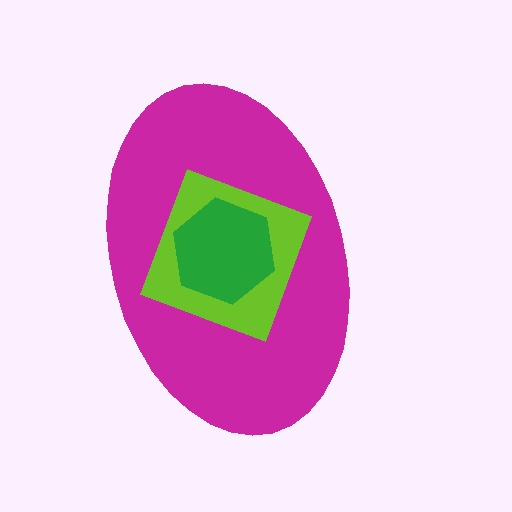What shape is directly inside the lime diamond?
The green hexagon.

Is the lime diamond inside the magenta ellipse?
Yes.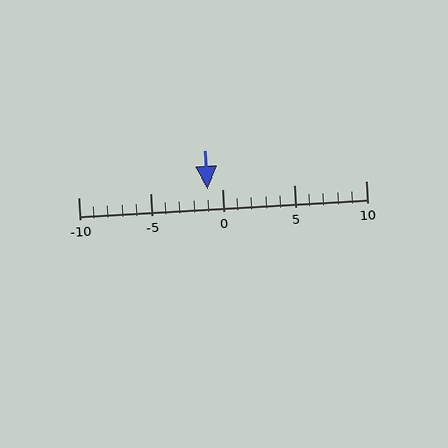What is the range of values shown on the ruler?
The ruler shows values from -10 to 10.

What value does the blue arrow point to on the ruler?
The blue arrow points to approximately -1.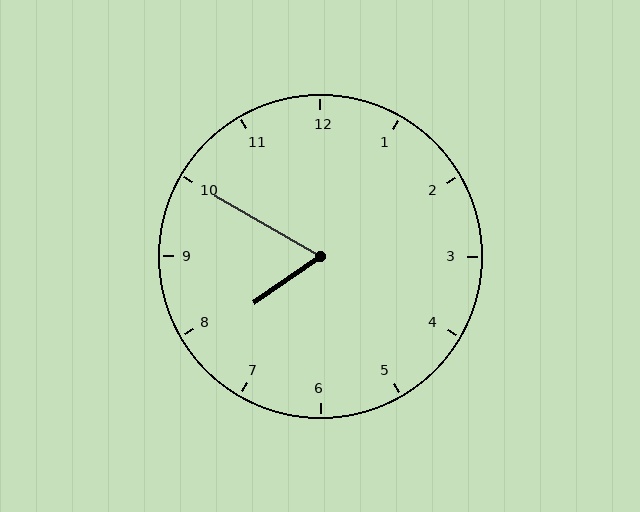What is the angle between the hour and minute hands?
Approximately 65 degrees.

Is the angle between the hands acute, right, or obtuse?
It is acute.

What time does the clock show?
7:50.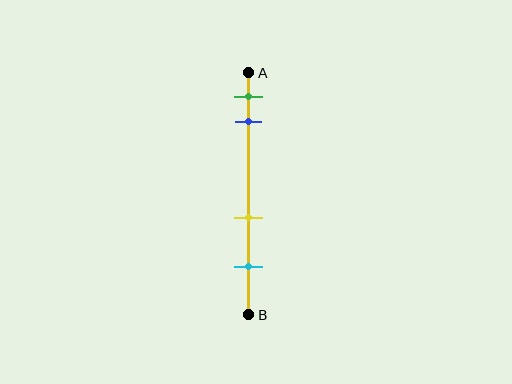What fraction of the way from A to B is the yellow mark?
The yellow mark is approximately 60% (0.6) of the way from A to B.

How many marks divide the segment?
There are 4 marks dividing the segment.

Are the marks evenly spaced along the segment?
No, the marks are not evenly spaced.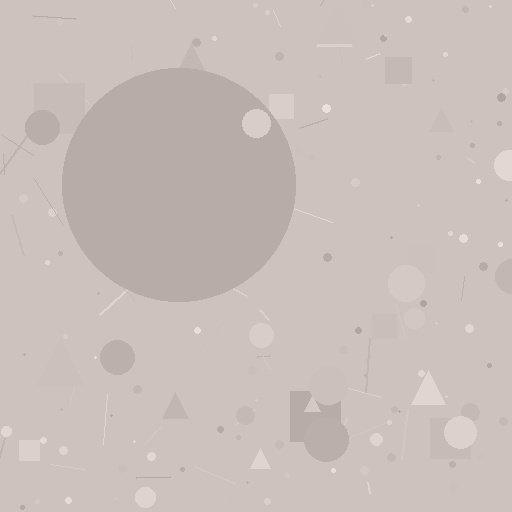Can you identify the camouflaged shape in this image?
The camouflaged shape is a circle.